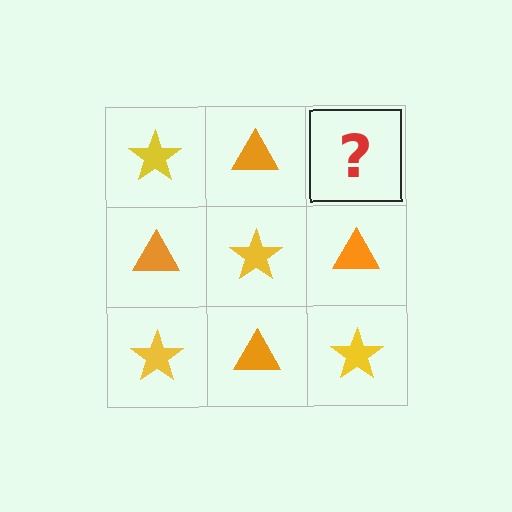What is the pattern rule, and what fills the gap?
The rule is that it alternates yellow star and orange triangle in a checkerboard pattern. The gap should be filled with a yellow star.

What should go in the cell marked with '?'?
The missing cell should contain a yellow star.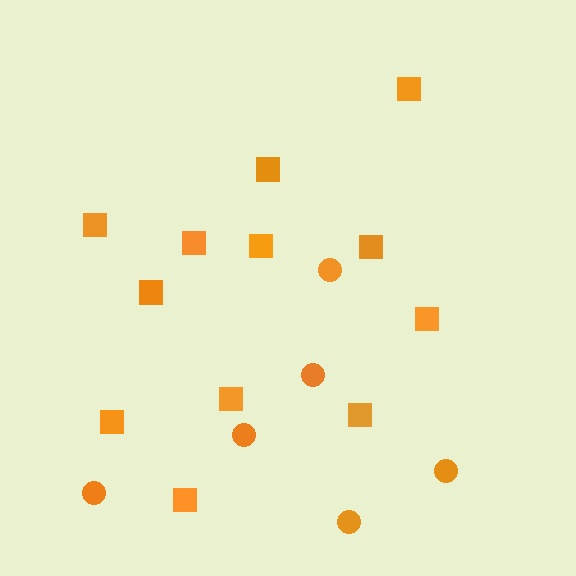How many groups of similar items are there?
There are 2 groups: one group of circles (6) and one group of squares (12).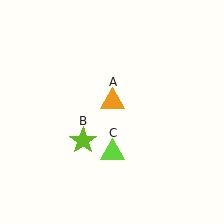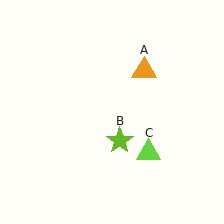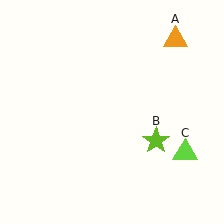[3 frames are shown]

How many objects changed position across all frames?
3 objects changed position: orange triangle (object A), lime star (object B), lime triangle (object C).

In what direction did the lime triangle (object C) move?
The lime triangle (object C) moved right.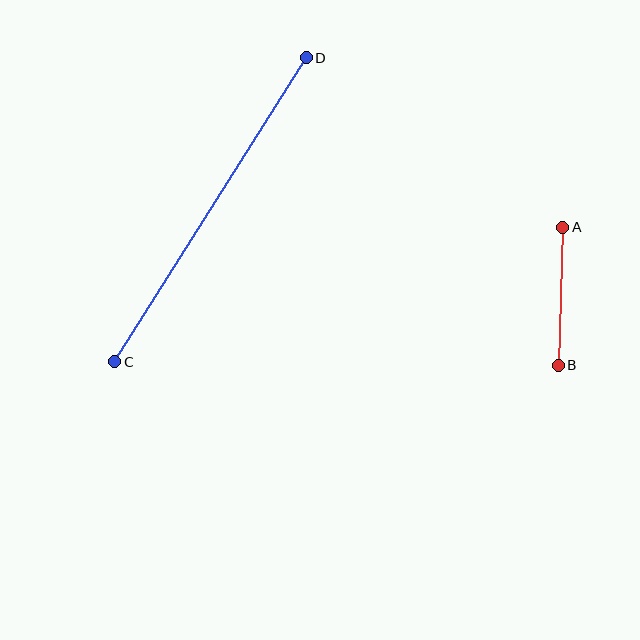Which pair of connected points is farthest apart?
Points C and D are farthest apart.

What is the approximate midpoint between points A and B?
The midpoint is at approximately (560, 296) pixels.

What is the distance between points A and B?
The distance is approximately 138 pixels.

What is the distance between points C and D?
The distance is approximately 359 pixels.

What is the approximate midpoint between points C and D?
The midpoint is at approximately (211, 210) pixels.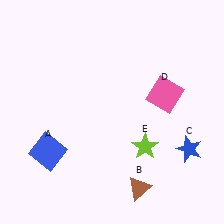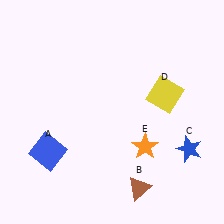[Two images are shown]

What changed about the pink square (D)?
In Image 1, D is pink. In Image 2, it changed to yellow.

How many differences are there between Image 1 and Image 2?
There are 2 differences between the two images.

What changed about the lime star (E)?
In Image 1, E is lime. In Image 2, it changed to orange.